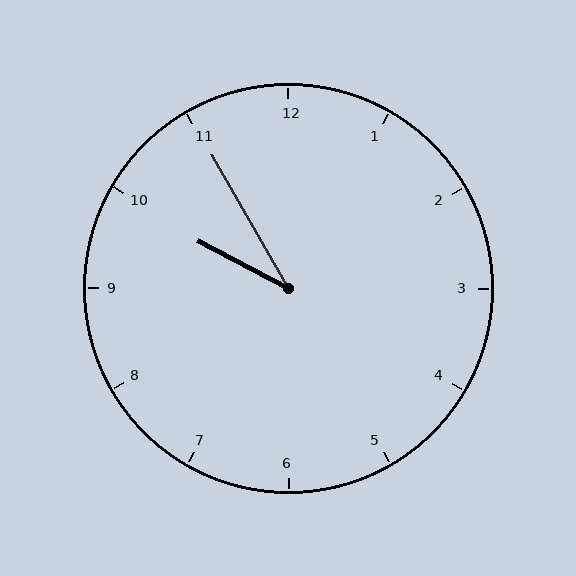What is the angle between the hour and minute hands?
Approximately 32 degrees.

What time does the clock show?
9:55.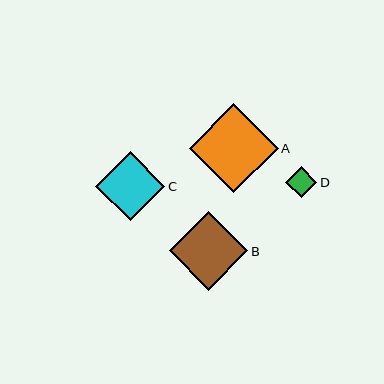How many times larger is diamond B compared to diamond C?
Diamond B is approximately 1.1 times the size of diamond C.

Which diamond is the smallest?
Diamond D is the smallest with a size of approximately 31 pixels.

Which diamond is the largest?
Diamond A is the largest with a size of approximately 89 pixels.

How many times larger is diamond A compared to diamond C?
Diamond A is approximately 1.3 times the size of diamond C.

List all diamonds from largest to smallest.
From largest to smallest: A, B, C, D.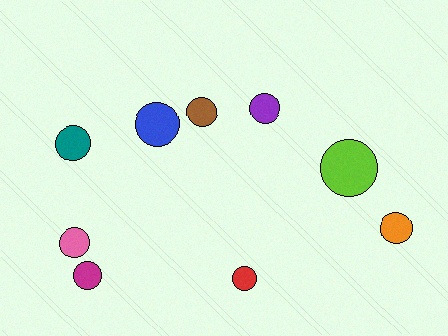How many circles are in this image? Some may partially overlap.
There are 9 circles.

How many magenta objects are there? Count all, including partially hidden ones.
There is 1 magenta object.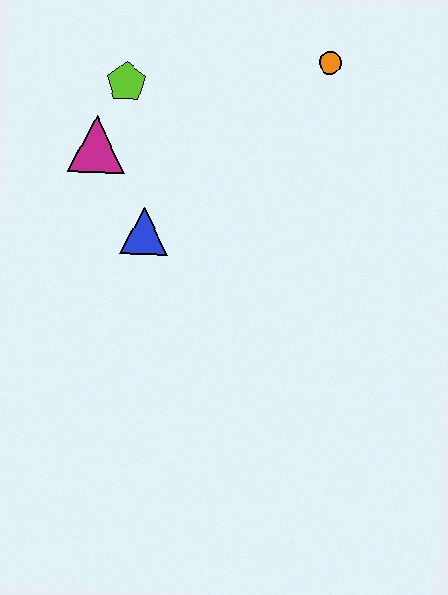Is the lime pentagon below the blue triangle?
No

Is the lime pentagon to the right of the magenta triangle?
Yes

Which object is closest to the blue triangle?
The magenta triangle is closest to the blue triangle.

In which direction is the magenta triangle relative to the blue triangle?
The magenta triangle is above the blue triangle.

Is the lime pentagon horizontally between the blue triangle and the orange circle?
No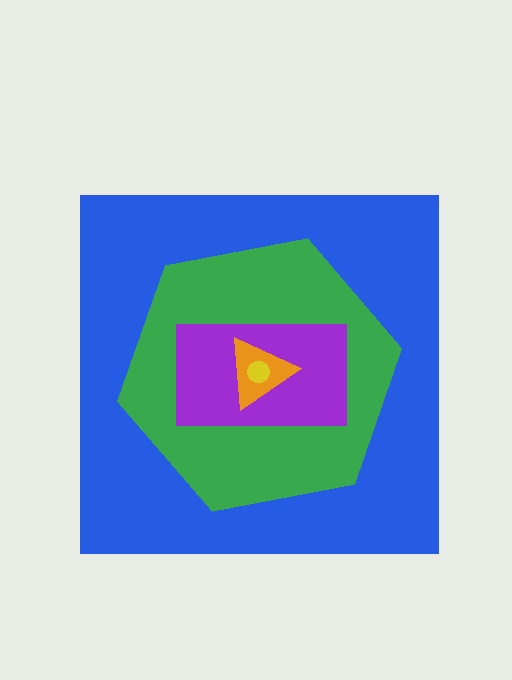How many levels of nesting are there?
5.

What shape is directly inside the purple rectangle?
The orange triangle.